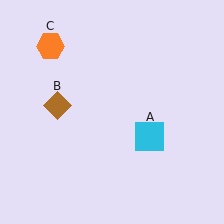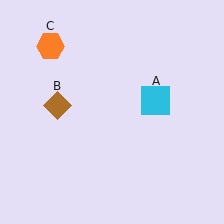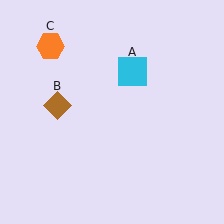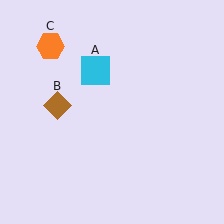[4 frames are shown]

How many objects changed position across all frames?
1 object changed position: cyan square (object A).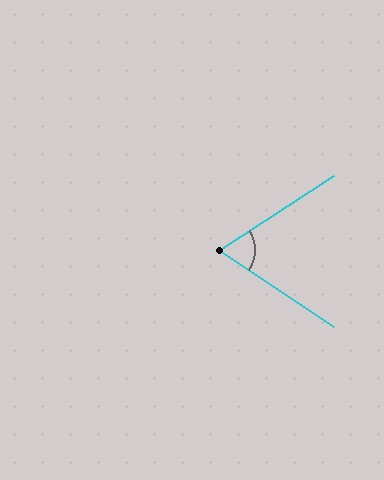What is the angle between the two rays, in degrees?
Approximately 67 degrees.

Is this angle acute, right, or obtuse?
It is acute.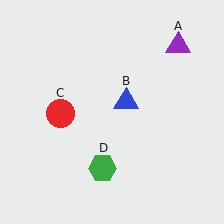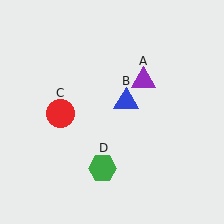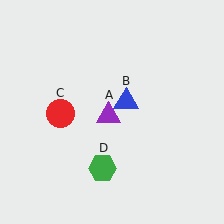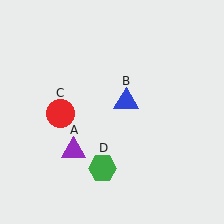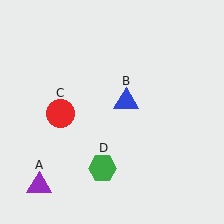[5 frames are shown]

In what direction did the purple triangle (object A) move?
The purple triangle (object A) moved down and to the left.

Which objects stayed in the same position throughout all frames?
Blue triangle (object B) and red circle (object C) and green hexagon (object D) remained stationary.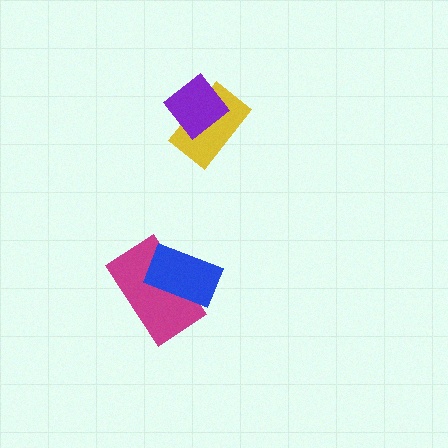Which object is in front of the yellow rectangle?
The purple diamond is in front of the yellow rectangle.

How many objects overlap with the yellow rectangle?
1 object overlaps with the yellow rectangle.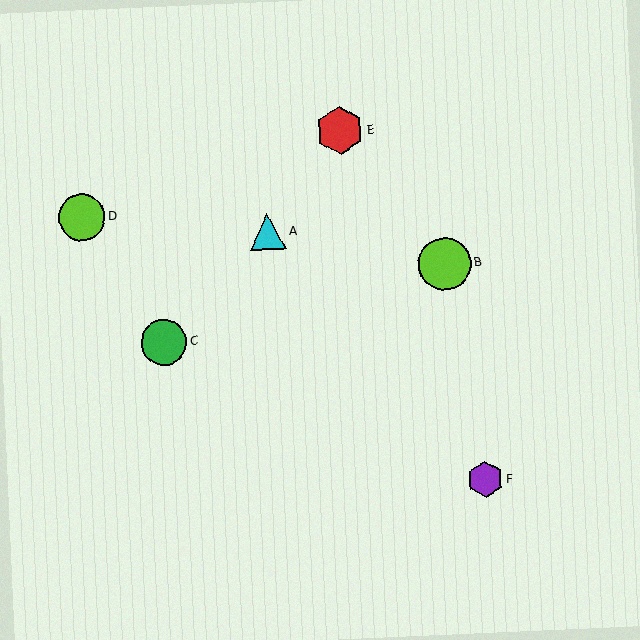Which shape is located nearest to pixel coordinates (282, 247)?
The cyan triangle (labeled A) at (268, 232) is nearest to that location.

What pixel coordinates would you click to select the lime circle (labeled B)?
Click at (445, 264) to select the lime circle B.